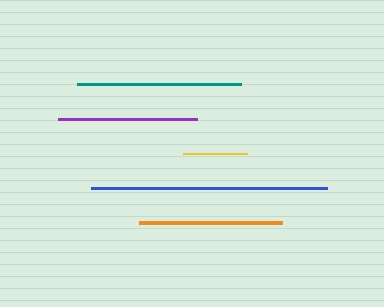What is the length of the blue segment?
The blue segment is approximately 236 pixels long.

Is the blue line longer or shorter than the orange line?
The blue line is longer than the orange line.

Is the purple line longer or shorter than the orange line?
The orange line is longer than the purple line.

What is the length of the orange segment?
The orange segment is approximately 143 pixels long.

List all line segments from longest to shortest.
From longest to shortest: blue, teal, orange, purple, yellow.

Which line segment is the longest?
The blue line is the longest at approximately 236 pixels.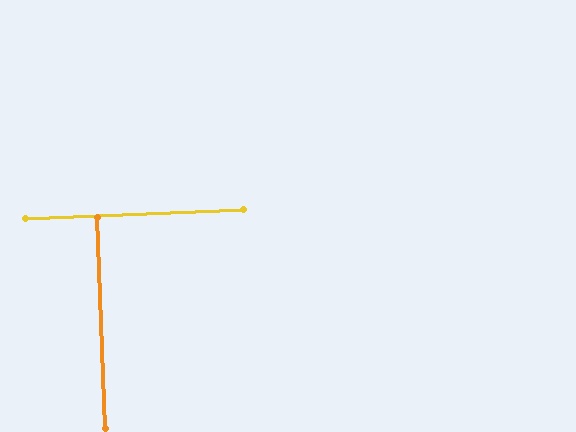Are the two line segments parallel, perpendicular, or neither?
Perpendicular — they meet at approximately 90°.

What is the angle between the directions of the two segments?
Approximately 90 degrees.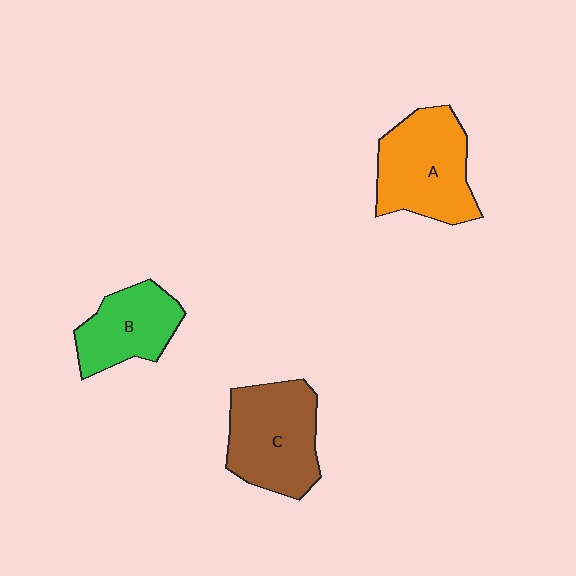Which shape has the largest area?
Shape A (orange).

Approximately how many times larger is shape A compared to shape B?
Approximately 1.4 times.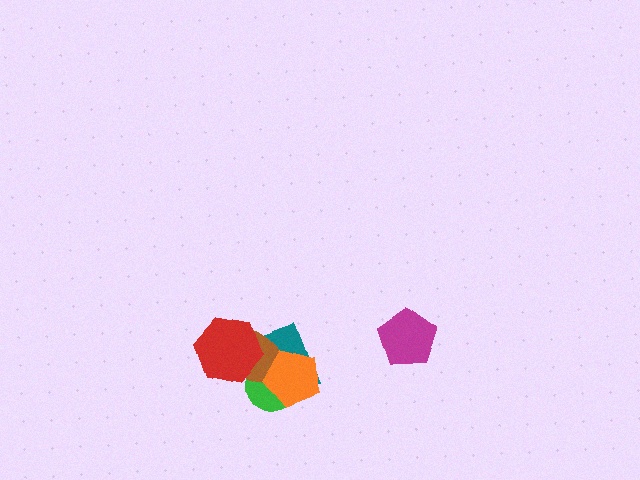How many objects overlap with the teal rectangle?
4 objects overlap with the teal rectangle.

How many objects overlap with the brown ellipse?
4 objects overlap with the brown ellipse.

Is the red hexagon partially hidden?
No, no other shape covers it.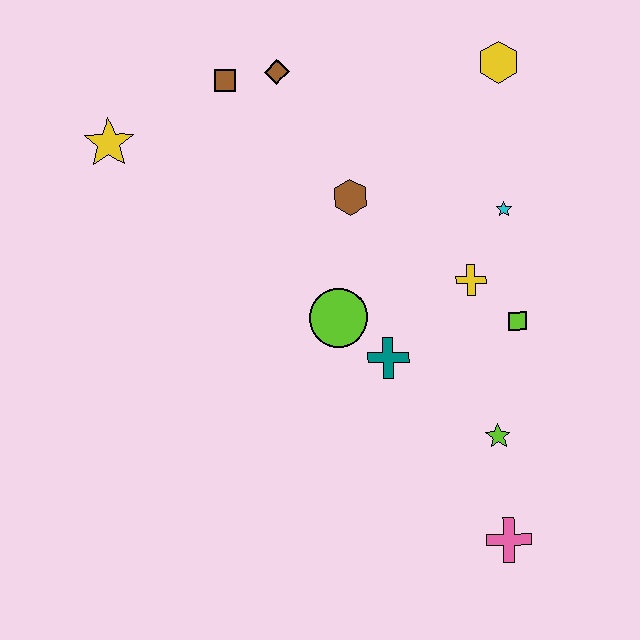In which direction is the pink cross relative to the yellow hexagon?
The pink cross is below the yellow hexagon.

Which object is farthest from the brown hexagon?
The pink cross is farthest from the brown hexagon.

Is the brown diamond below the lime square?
No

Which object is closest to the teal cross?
The lime circle is closest to the teal cross.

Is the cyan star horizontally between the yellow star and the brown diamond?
No